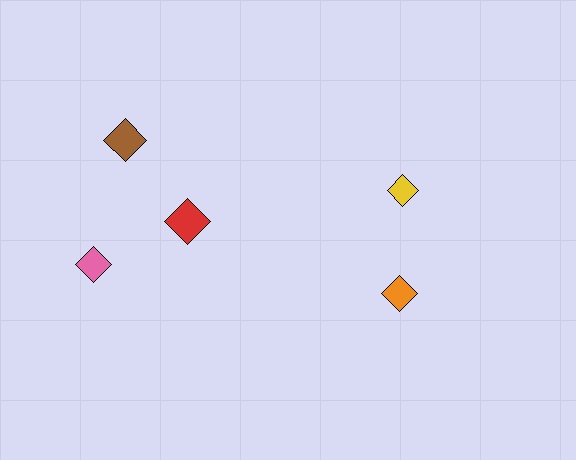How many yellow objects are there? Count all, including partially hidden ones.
There is 1 yellow object.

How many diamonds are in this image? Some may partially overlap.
There are 5 diamonds.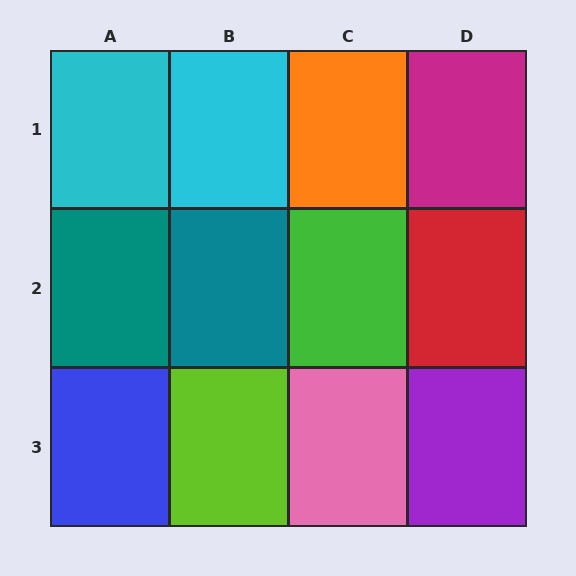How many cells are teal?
2 cells are teal.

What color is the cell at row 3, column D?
Purple.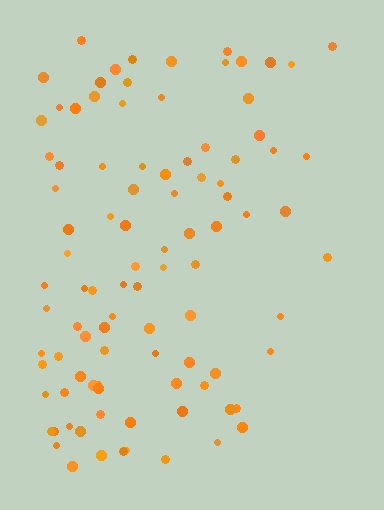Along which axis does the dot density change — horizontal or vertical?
Horizontal.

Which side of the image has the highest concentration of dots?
The left.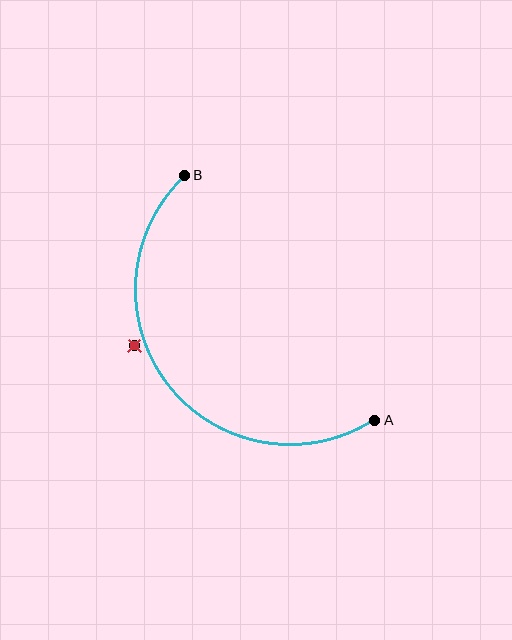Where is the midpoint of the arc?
The arc midpoint is the point on the curve farthest from the straight line joining A and B. It sits below and to the left of that line.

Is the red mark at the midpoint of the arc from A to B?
No — the red mark does not lie on the arc at all. It sits slightly outside the curve.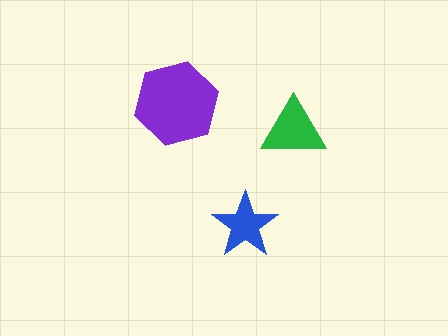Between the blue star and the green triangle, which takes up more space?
The green triangle.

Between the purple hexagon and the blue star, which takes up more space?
The purple hexagon.